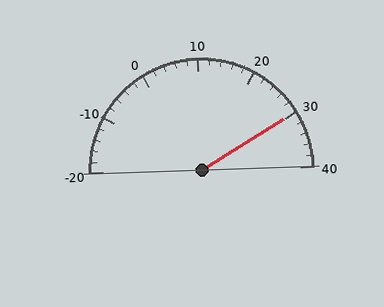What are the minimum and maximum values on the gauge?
The gauge ranges from -20 to 40.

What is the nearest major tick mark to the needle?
The nearest major tick mark is 30.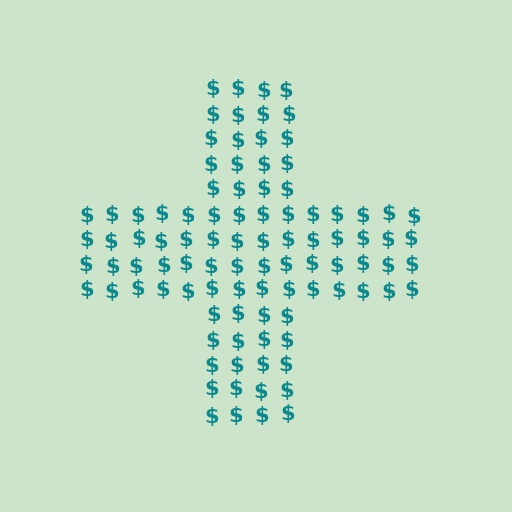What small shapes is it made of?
It is made of small dollar signs.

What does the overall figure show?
The overall figure shows a cross.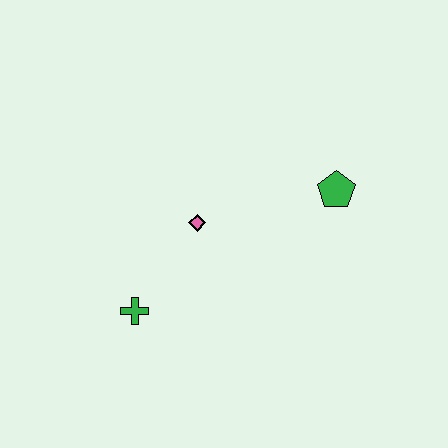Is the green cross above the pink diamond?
No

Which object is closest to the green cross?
The pink diamond is closest to the green cross.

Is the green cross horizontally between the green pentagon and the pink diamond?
No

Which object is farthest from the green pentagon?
The green cross is farthest from the green pentagon.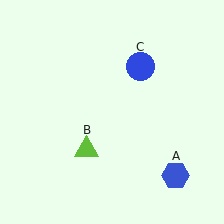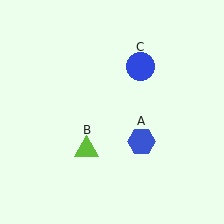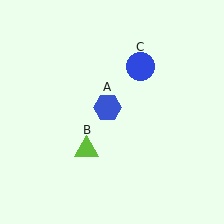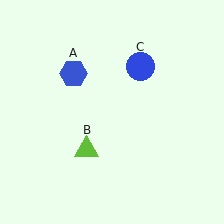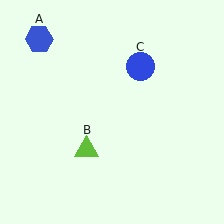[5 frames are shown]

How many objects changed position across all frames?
1 object changed position: blue hexagon (object A).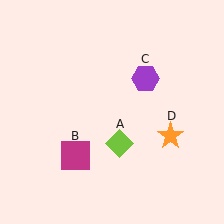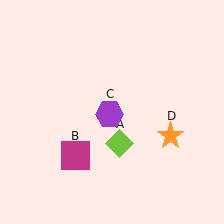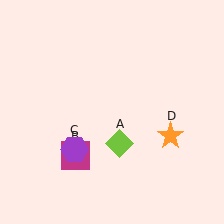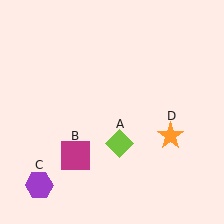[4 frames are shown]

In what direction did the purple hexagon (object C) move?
The purple hexagon (object C) moved down and to the left.